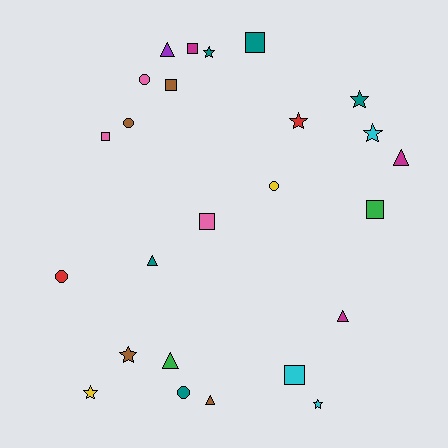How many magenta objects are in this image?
There are 3 magenta objects.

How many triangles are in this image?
There are 6 triangles.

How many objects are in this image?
There are 25 objects.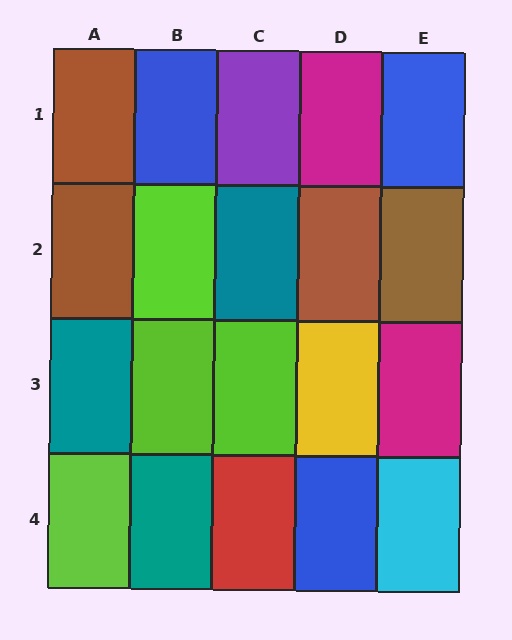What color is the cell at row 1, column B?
Blue.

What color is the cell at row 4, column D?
Blue.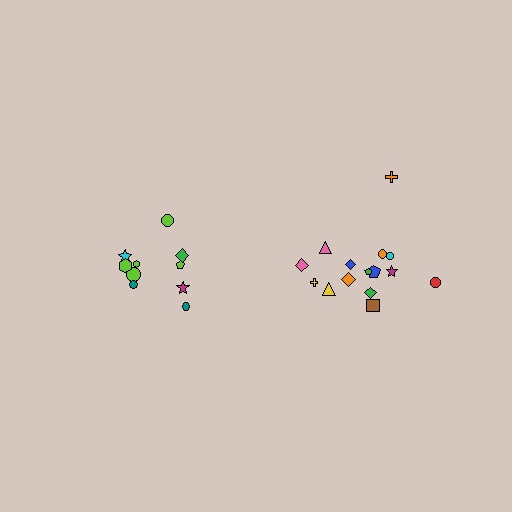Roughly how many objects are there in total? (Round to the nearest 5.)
Roughly 25 objects in total.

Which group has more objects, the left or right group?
The right group.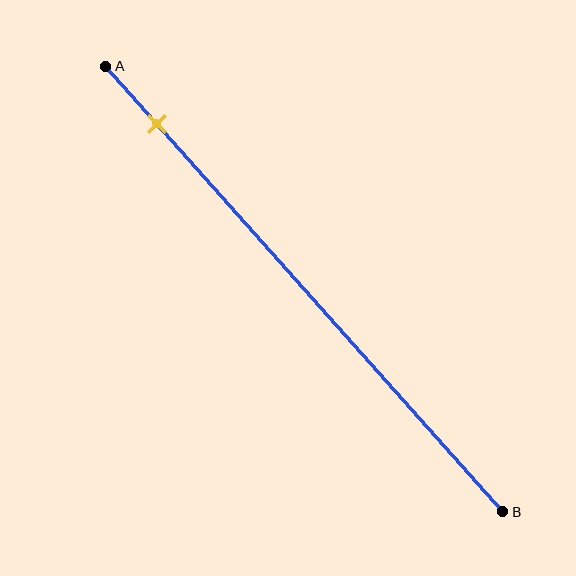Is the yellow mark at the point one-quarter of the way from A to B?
No, the mark is at about 15% from A, not at the 25% one-quarter point.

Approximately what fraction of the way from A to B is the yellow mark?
The yellow mark is approximately 15% of the way from A to B.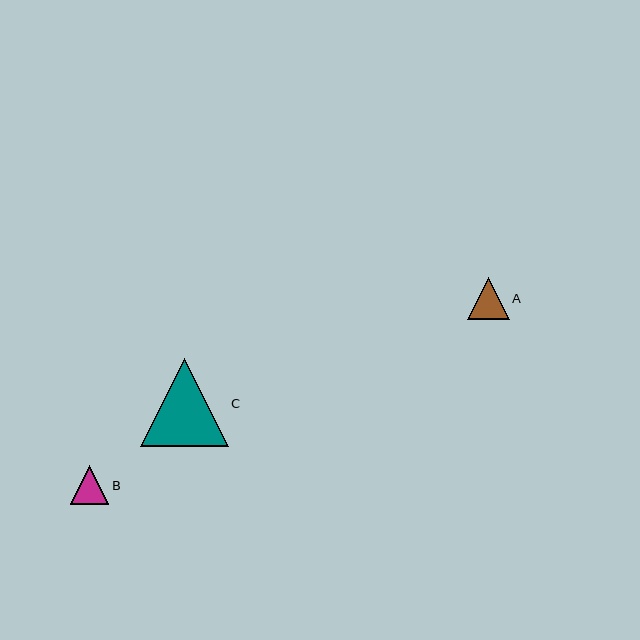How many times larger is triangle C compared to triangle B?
Triangle C is approximately 2.3 times the size of triangle B.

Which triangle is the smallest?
Triangle B is the smallest with a size of approximately 39 pixels.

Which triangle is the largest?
Triangle C is the largest with a size of approximately 88 pixels.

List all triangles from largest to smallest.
From largest to smallest: C, A, B.